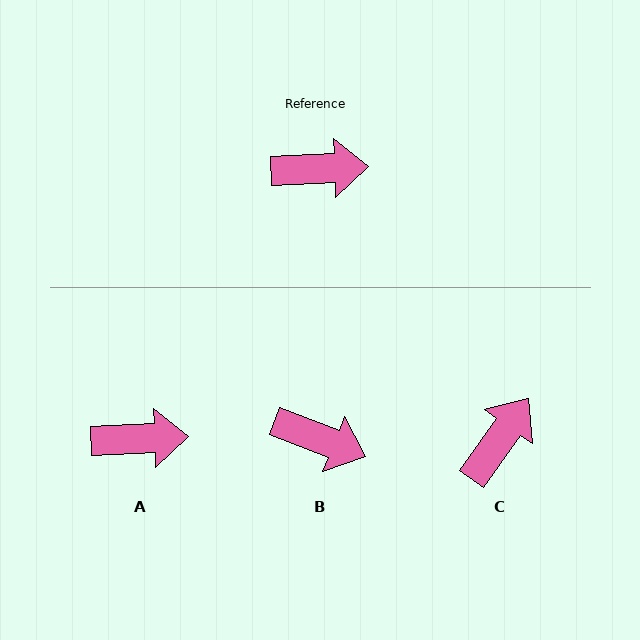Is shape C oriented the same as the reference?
No, it is off by about 52 degrees.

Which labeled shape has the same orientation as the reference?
A.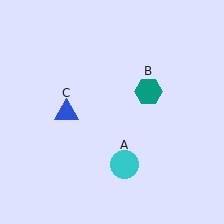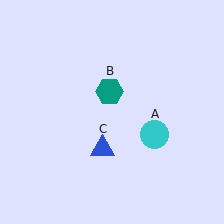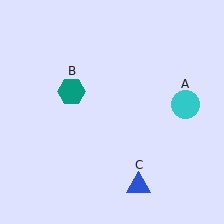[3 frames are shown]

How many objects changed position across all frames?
3 objects changed position: cyan circle (object A), teal hexagon (object B), blue triangle (object C).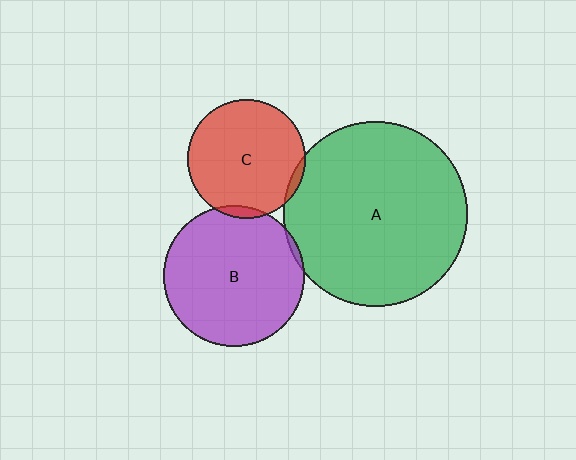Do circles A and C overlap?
Yes.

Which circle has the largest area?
Circle A (green).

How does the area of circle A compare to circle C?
Approximately 2.4 times.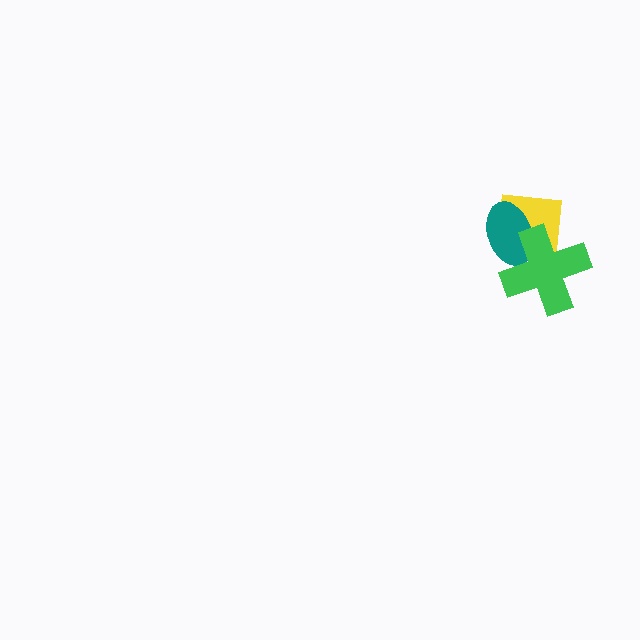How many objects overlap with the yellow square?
2 objects overlap with the yellow square.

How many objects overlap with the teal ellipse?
2 objects overlap with the teal ellipse.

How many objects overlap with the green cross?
2 objects overlap with the green cross.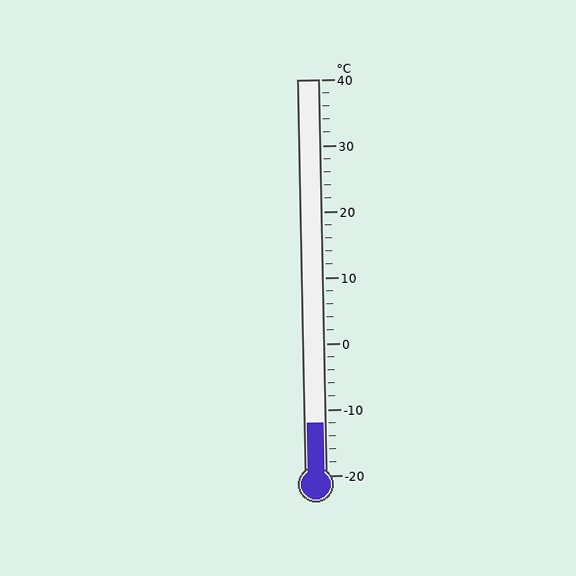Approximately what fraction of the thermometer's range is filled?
The thermometer is filled to approximately 15% of its range.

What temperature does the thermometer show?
The thermometer shows approximately -12°C.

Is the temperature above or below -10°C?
The temperature is below -10°C.